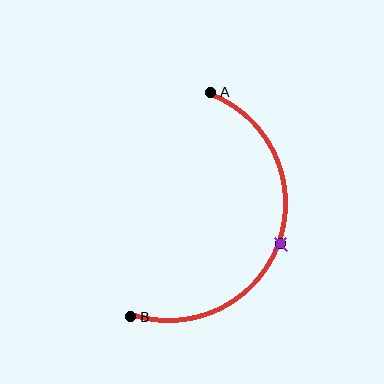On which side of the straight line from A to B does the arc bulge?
The arc bulges to the right of the straight line connecting A and B.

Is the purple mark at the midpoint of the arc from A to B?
Yes. The purple mark lies on the arc at equal arc-length from both A and B — it is the arc midpoint.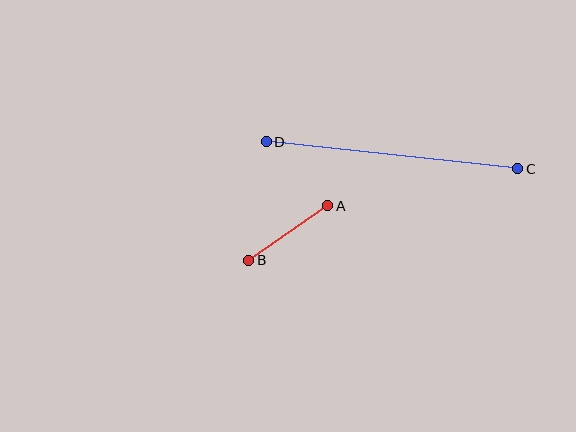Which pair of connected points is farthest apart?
Points C and D are farthest apart.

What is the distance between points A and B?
The distance is approximately 96 pixels.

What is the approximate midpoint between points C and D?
The midpoint is at approximately (392, 155) pixels.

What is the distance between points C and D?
The distance is approximately 253 pixels.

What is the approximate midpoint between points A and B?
The midpoint is at approximately (288, 233) pixels.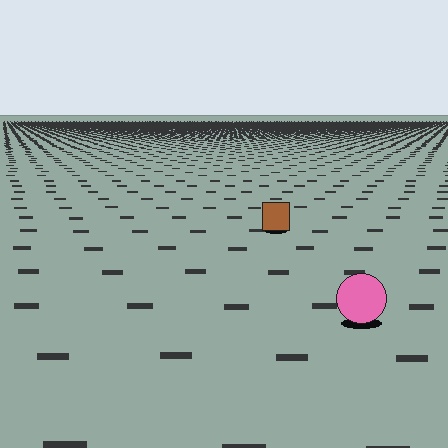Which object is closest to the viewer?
The pink circle is closest. The texture marks near it are larger and more spread out.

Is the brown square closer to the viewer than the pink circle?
No. The pink circle is closer — you can tell from the texture gradient: the ground texture is coarser near it.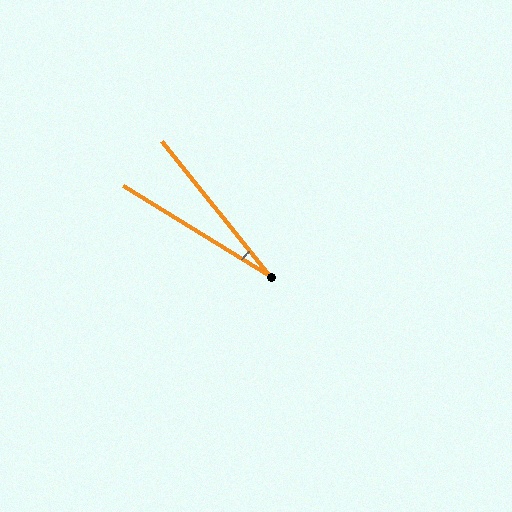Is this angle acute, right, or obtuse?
It is acute.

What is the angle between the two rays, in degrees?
Approximately 20 degrees.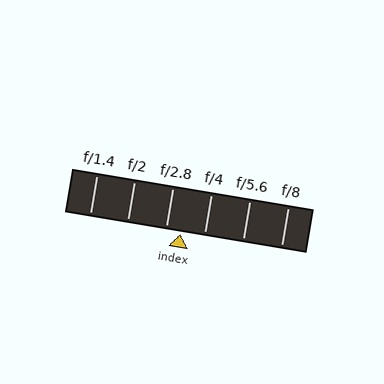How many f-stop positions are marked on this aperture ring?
There are 6 f-stop positions marked.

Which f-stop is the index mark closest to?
The index mark is closest to f/2.8.